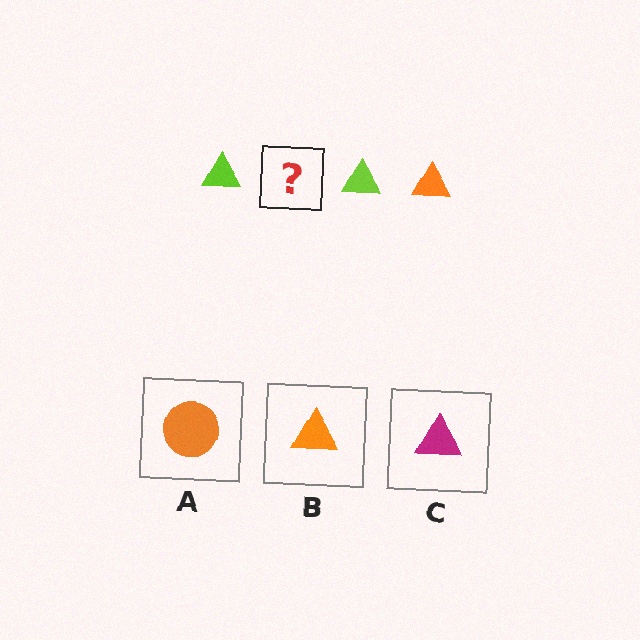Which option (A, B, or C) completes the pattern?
B.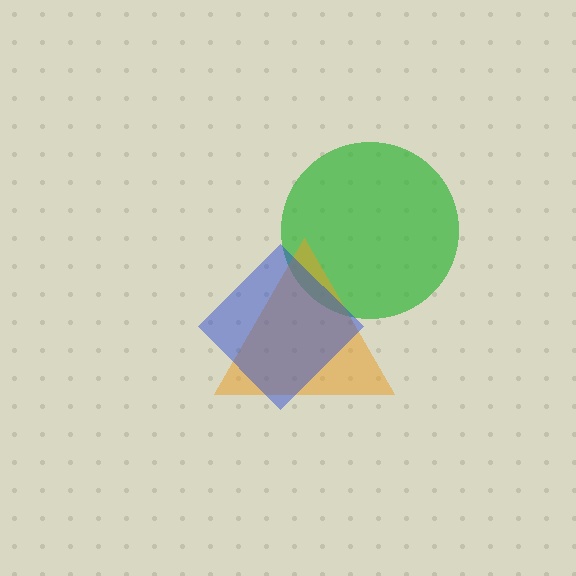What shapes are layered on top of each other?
The layered shapes are: a green circle, an orange triangle, a blue diamond.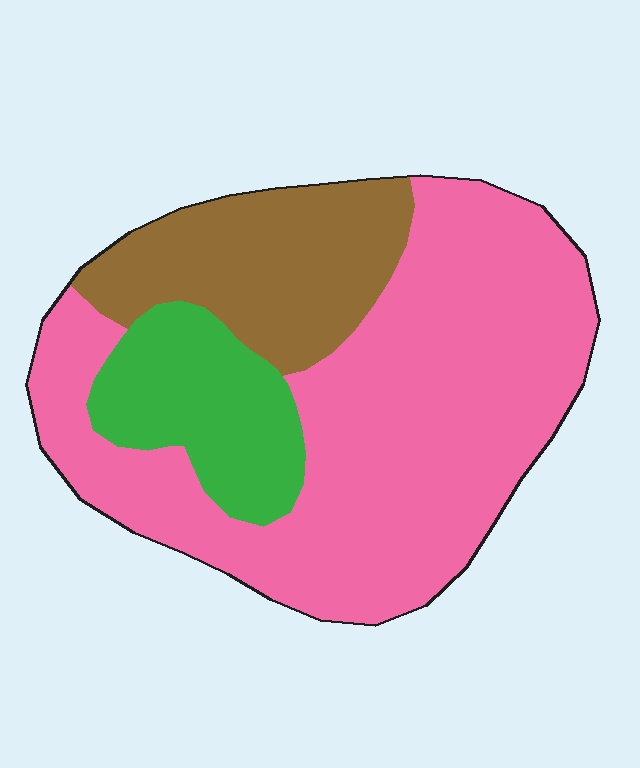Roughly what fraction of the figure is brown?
Brown covers 22% of the figure.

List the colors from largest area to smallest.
From largest to smallest: pink, brown, green.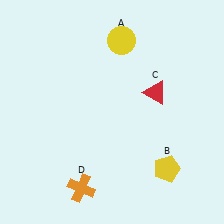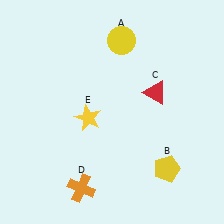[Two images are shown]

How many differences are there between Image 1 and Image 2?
There is 1 difference between the two images.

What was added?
A yellow star (E) was added in Image 2.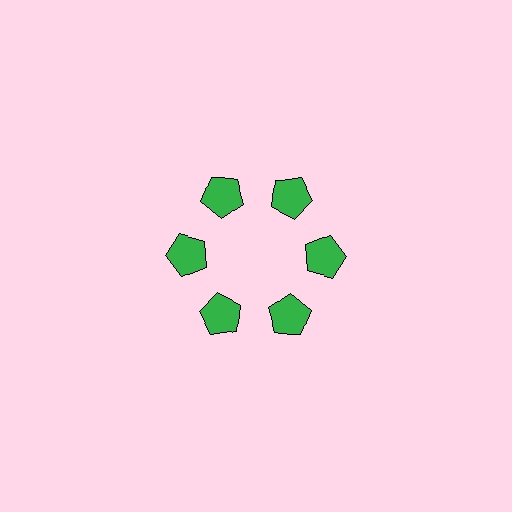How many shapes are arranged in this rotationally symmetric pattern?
There are 6 shapes, arranged in 6 groups of 1.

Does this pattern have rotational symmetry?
Yes, this pattern has 6-fold rotational symmetry. It looks the same after rotating 60 degrees around the center.